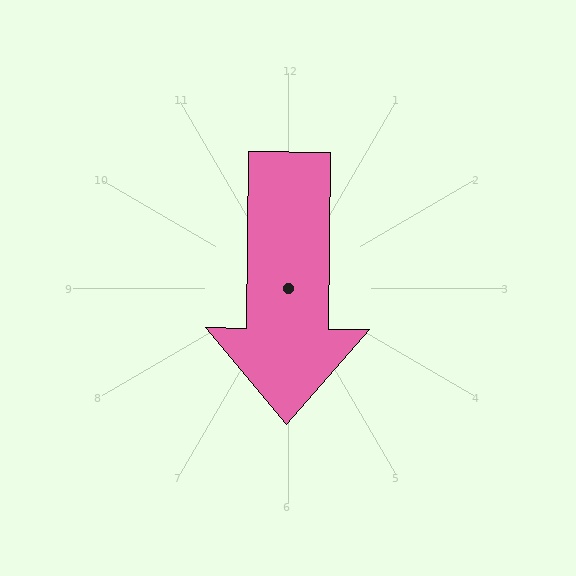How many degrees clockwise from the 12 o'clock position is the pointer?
Approximately 181 degrees.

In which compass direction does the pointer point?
South.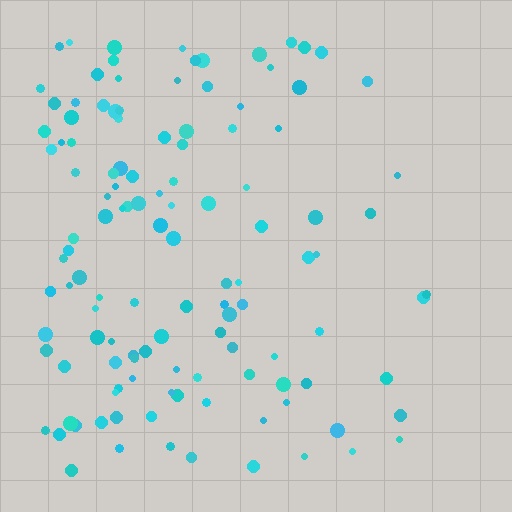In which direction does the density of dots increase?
From right to left, with the left side densest.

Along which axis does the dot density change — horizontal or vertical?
Horizontal.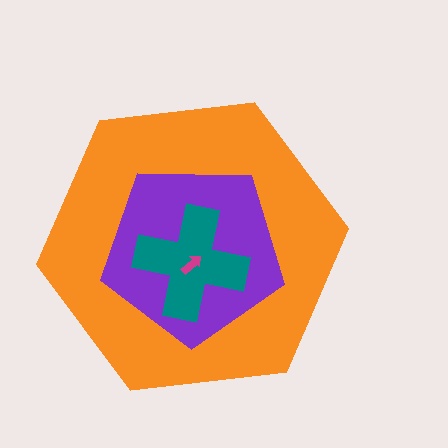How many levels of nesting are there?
4.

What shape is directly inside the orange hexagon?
The purple pentagon.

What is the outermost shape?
The orange hexagon.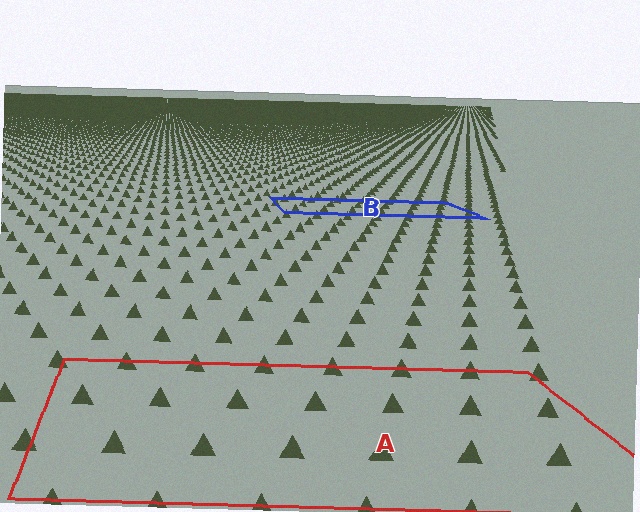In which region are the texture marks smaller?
The texture marks are smaller in region B, because it is farther away.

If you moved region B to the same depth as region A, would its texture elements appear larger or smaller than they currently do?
They would appear larger. At a closer depth, the same texture elements are projected at a bigger on-screen size.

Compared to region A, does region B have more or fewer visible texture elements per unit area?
Region B has more texture elements per unit area — they are packed more densely because it is farther away.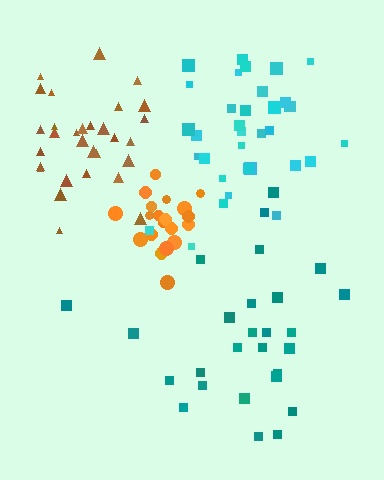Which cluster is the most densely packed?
Orange.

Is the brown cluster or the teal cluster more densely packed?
Brown.